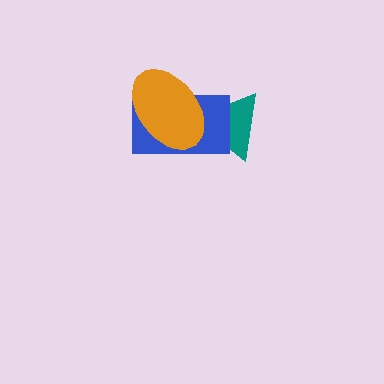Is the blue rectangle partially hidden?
Yes, it is partially covered by another shape.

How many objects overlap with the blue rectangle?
2 objects overlap with the blue rectangle.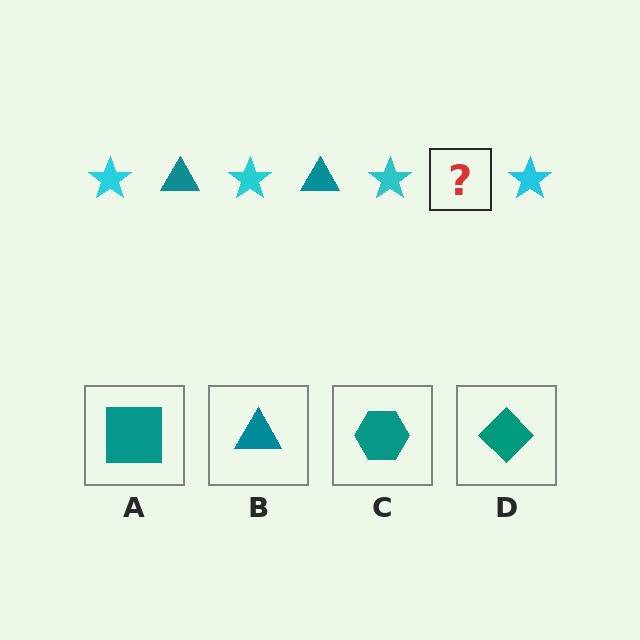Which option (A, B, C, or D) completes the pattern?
B.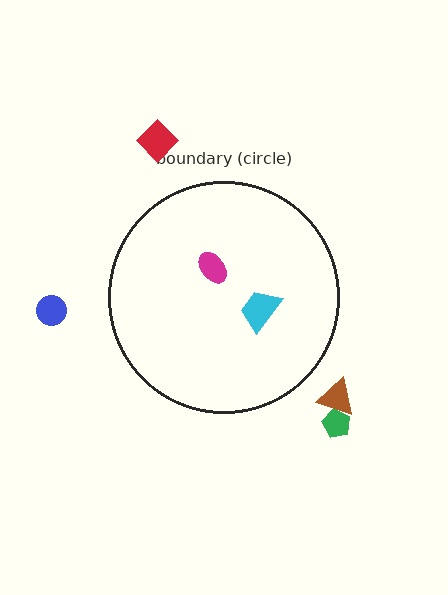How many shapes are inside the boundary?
2 inside, 4 outside.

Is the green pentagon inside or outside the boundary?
Outside.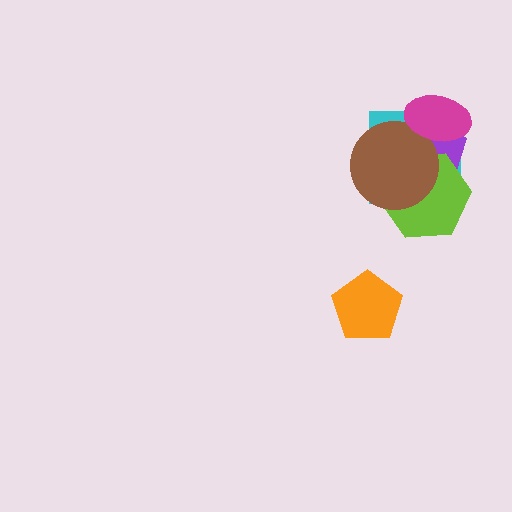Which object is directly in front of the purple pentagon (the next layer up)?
The lime hexagon is directly in front of the purple pentagon.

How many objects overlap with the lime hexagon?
3 objects overlap with the lime hexagon.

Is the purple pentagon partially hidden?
Yes, it is partially covered by another shape.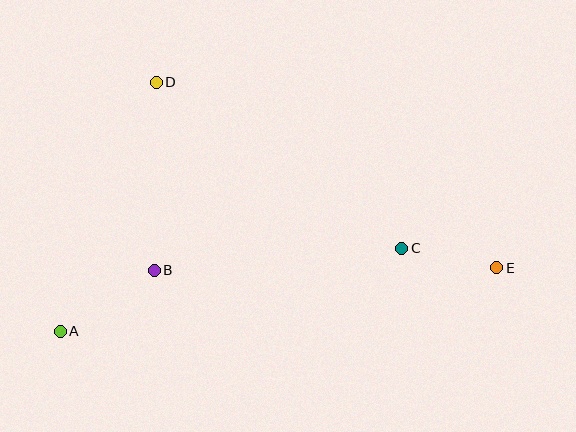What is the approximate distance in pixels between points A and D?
The distance between A and D is approximately 267 pixels.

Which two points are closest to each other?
Points C and E are closest to each other.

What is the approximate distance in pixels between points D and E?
The distance between D and E is approximately 388 pixels.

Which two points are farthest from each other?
Points A and E are farthest from each other.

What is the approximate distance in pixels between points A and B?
The distance between A and B is approximately 112 pixels.